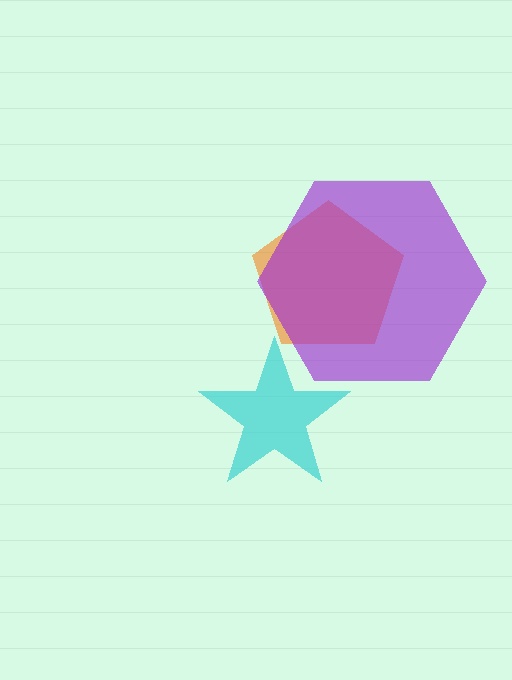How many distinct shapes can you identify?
There are 3 distinct shapes: a cyan star, an orange pentagon, a purple hexagon.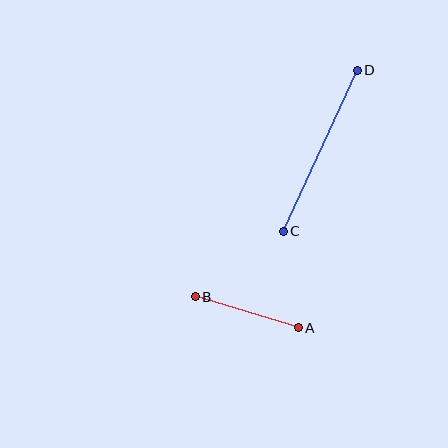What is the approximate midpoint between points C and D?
The midpoint is at approximately (320, 151) pixels.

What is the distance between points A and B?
The distance is approximately 108 pixels.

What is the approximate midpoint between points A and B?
The midpoint is at approximately (247, 312) pixels.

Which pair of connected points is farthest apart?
Points C and D are farthest apart.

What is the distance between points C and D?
The distance is approximately 178 pixels.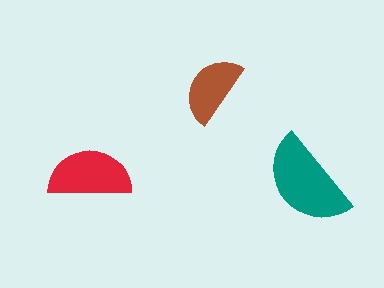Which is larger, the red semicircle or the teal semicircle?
The teal one.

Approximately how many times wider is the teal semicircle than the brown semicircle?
About 1.5 times wider.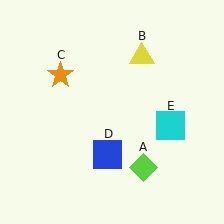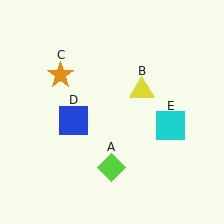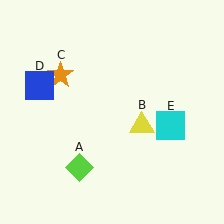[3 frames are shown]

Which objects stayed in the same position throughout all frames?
Orange star (object C) and cyan square (object E) remained stationary.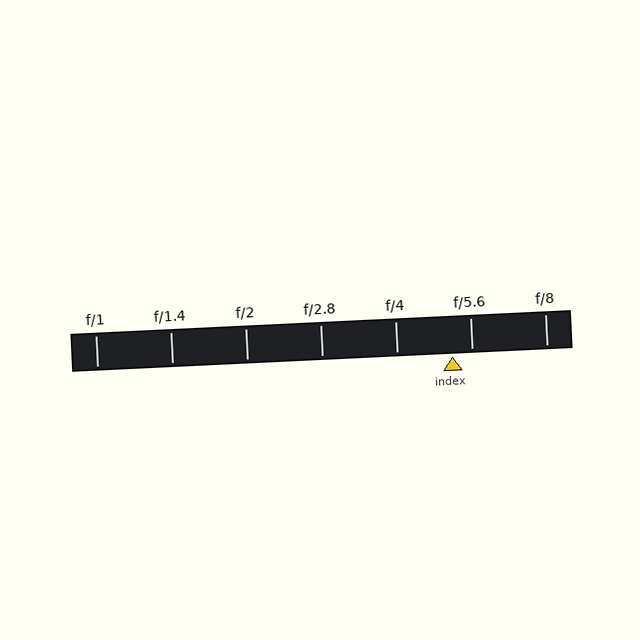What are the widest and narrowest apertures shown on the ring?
The widest aperture shown is f/1 and the narrowest is f/8.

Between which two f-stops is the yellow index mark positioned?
The index mark is between f/4 and f/5.6.